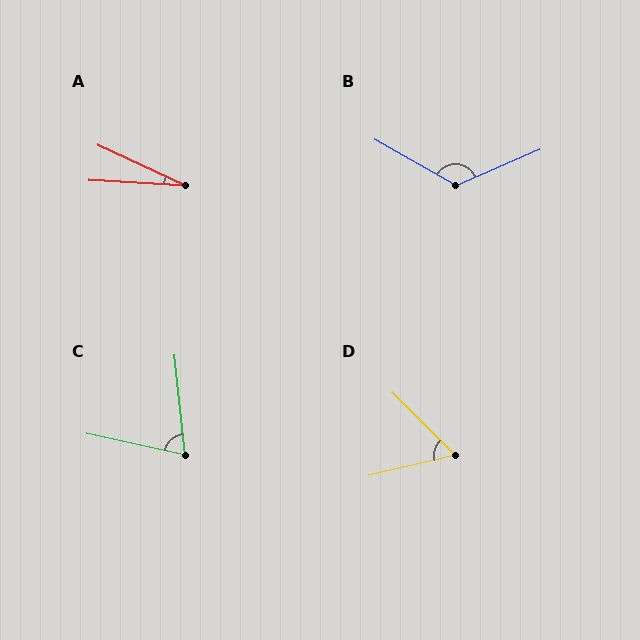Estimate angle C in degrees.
Approximately 72 degrees.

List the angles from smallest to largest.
A (21°), D (58°), C (72°), B (127°).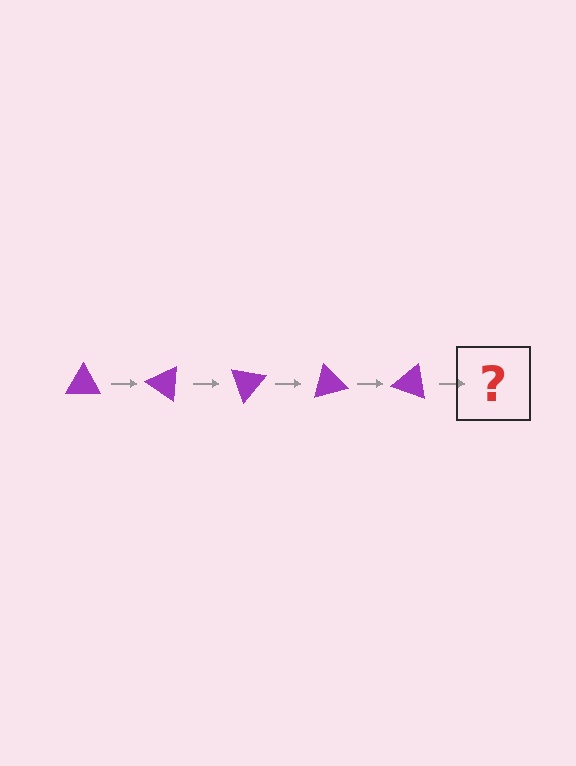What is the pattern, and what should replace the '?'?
The pattern is that the triangle rotates 35 degrees each step. The '?' should be a purple triangle rotated 175 degrees.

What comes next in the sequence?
The next element should be a purple triangle rotated 175 degrees.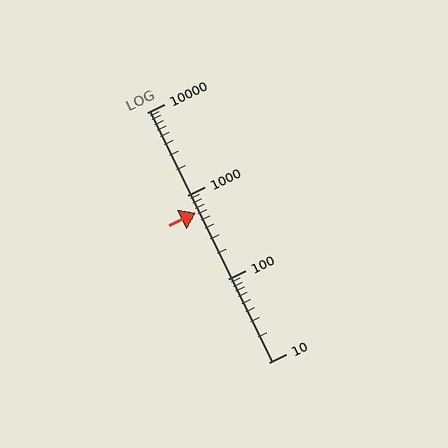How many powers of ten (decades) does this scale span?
The scale spans 3 decades, from 10 to 10000.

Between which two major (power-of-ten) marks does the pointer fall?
The pointer is between 100 and 1000.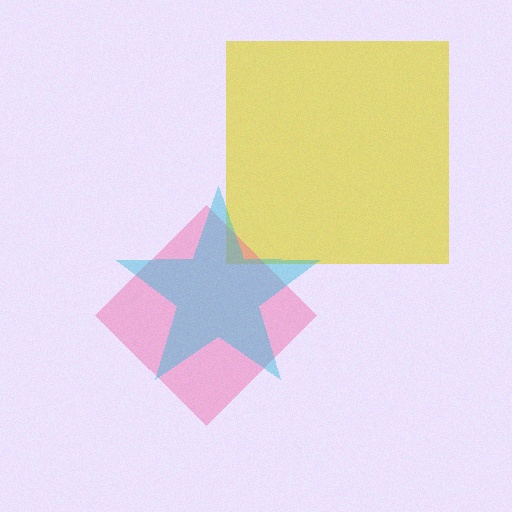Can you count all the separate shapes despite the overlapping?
Yes, there are 3 separate shapes.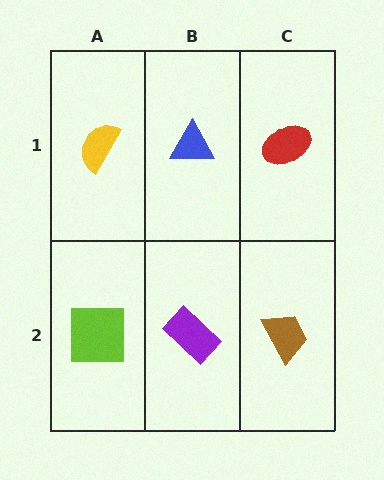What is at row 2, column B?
A purple rectangle.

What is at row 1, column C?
A red ellipse.